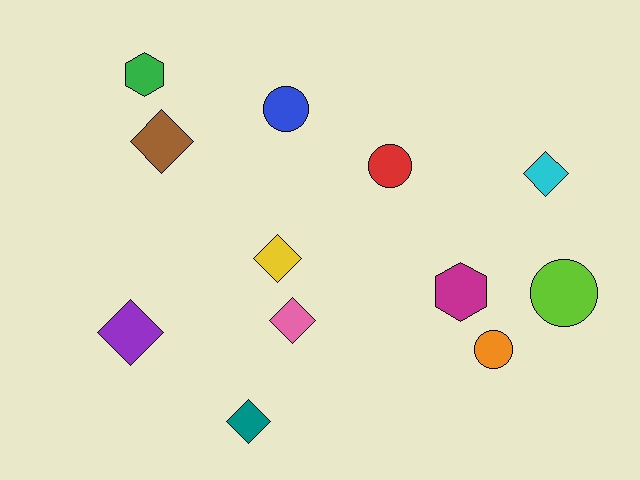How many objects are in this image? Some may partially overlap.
There are 12 objects.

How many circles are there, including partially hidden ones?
There are 4 circles.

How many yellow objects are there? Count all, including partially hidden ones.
There is 1 yellow object.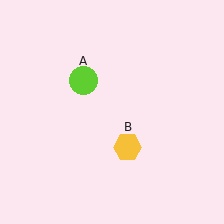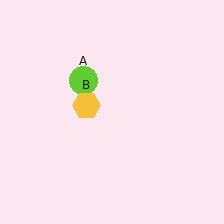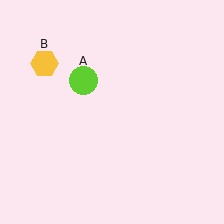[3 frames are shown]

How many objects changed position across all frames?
1 object changed position: yellow hexagon (object B).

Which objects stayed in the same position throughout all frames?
Lime circle (object A) remained stationary.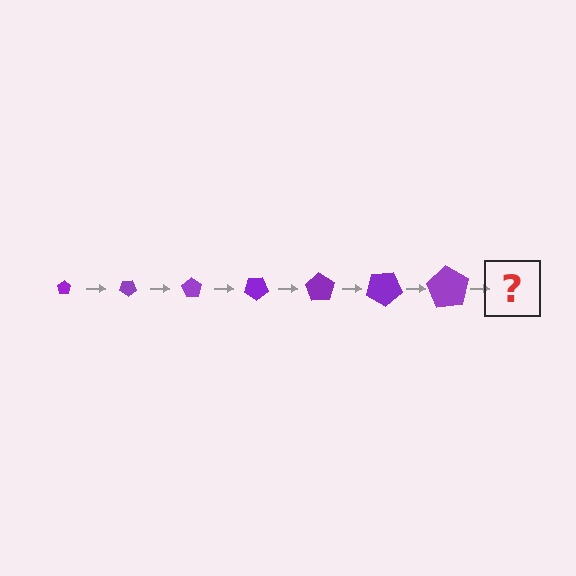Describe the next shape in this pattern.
It should be a pentagon, larger than the previous one and rotated 245 degrees from the start.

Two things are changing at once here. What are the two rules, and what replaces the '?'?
The two rules are that the pentagon grows larger each step and it rotates 35 degrees each step. The '?' should be a pentagon, larger than the previous one and rotated 245 degrees from the start.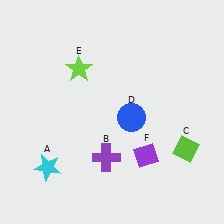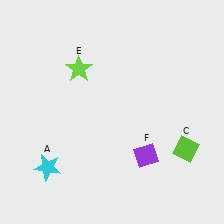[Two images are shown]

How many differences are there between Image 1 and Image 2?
There are 2 differences between the two images.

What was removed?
The blue circle (D), the purple cross (B) were removed in Image 2.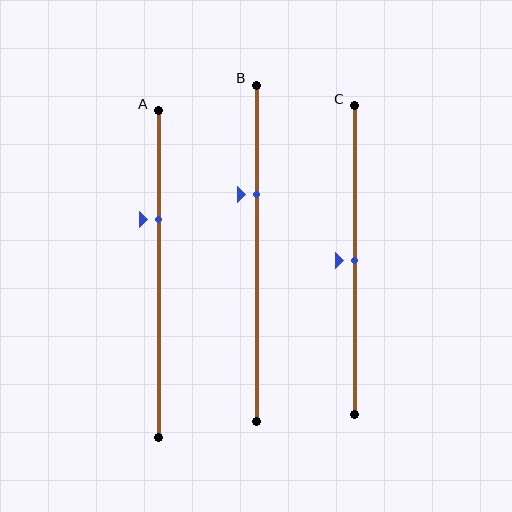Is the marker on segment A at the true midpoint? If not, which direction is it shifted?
No, the marker on segment A is shifted upward by about 17% of the segment length.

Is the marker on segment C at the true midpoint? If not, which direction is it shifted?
Yes, the marker on segment C is at the true midpoint.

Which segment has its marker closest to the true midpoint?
Segment C has its marker closest to the true midpoint.